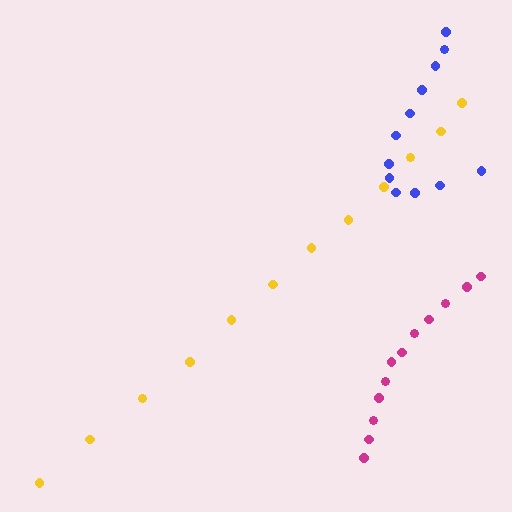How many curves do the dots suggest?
There are 3 distinct paths.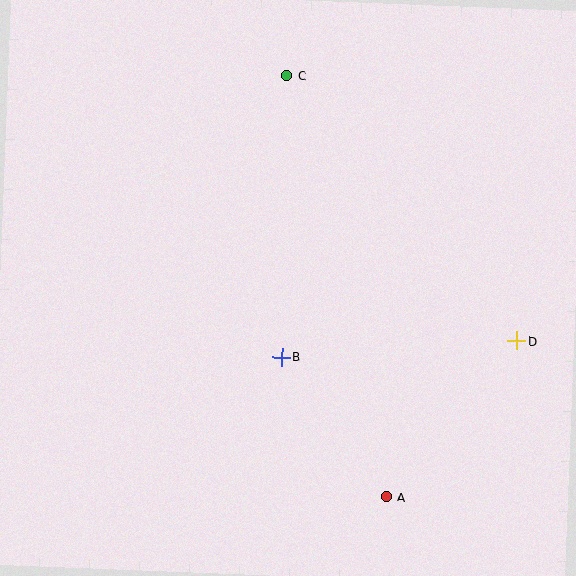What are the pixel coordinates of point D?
Point D is at (517, 340).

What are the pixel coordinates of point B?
Point B is at (281, 357).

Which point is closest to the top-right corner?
Point C is closest to the top-right corner.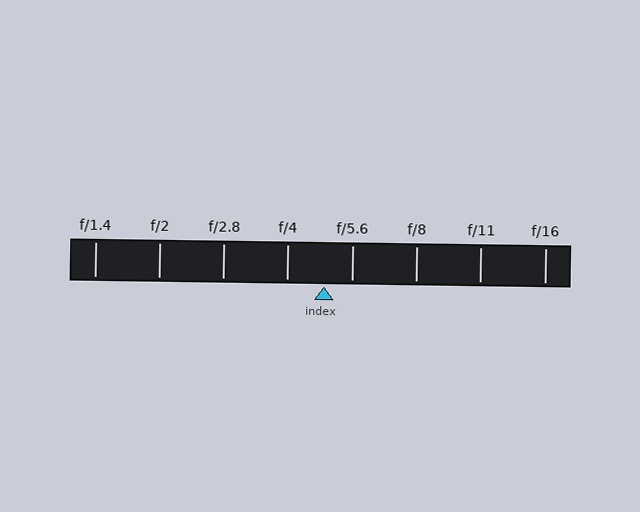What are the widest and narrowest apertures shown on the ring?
The widest aperture shown is f/1.4 and the narrowest is f/16.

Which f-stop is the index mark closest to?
The index mark is closest to f/5.6.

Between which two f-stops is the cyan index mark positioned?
The index mark is between f/4 and f/5.6.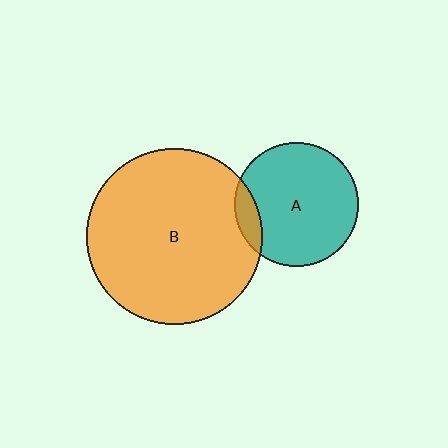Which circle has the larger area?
Circle B (orange).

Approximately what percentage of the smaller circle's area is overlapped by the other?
Approximately 10%.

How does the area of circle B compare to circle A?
Approximately 2.0 times.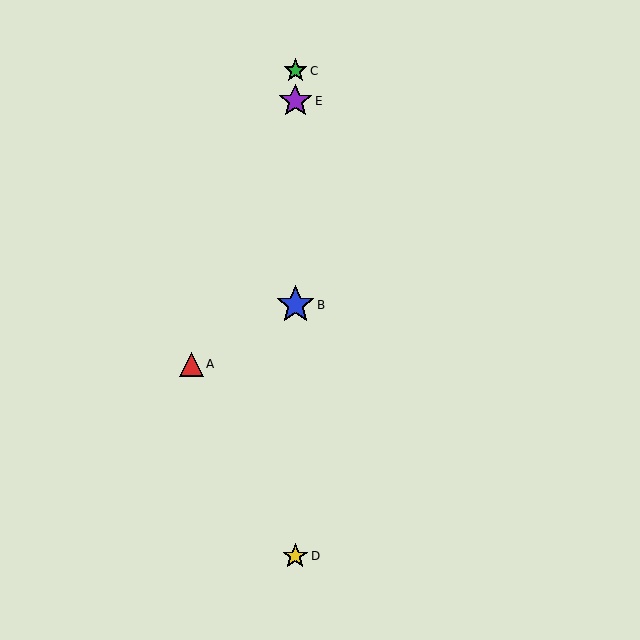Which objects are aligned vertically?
Objects B, C, D, E are aligned vertically.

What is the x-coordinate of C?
Object C is at x≈295.